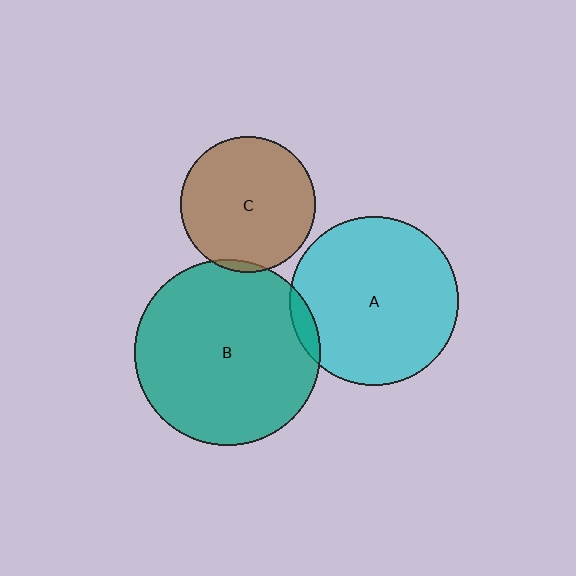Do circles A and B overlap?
Yes.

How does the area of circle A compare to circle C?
Approximately 1.6 times.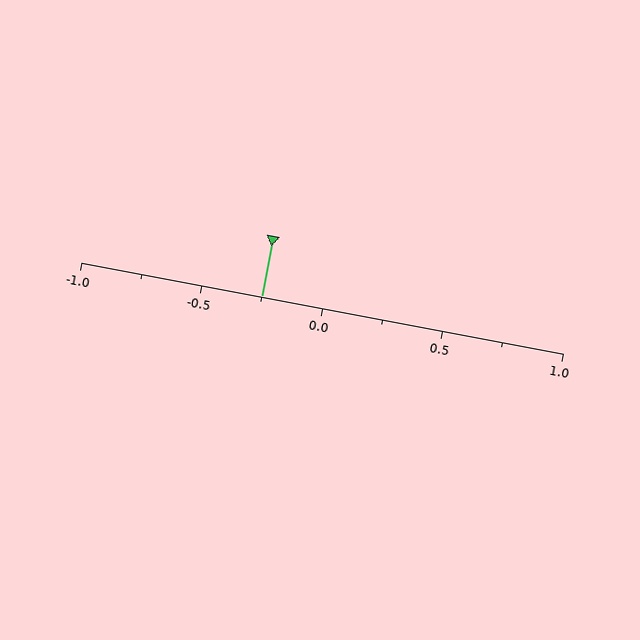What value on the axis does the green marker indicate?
The marker indicates approximately -0.25.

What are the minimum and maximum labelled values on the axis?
The axis runs from -1.0 to 1.0.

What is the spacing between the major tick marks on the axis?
The major ticks are spaced 0.5 apart.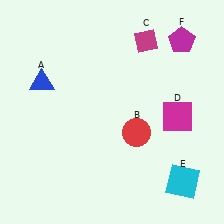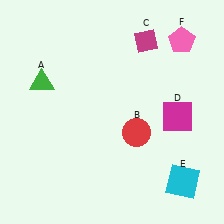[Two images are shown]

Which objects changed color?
A changed from blue to green. F changed from magenta to pink.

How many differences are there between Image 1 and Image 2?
There are 2 differences between the two images.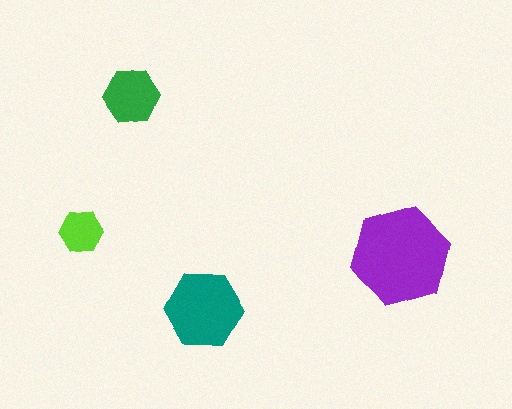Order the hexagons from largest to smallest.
the purple one, the teal one, the green one, the lime one.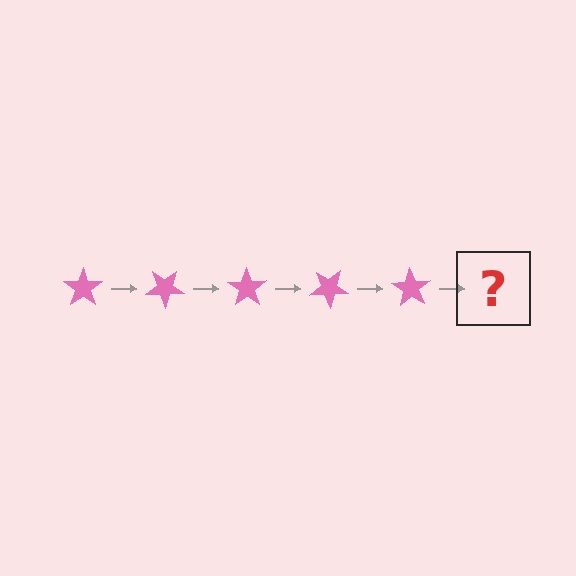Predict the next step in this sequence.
The next step is a pink star rotated 175 degrees.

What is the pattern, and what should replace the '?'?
The pattern is that the star rotates 35 degrees each step. The '?' should be a pink star rotated 175 degrees.